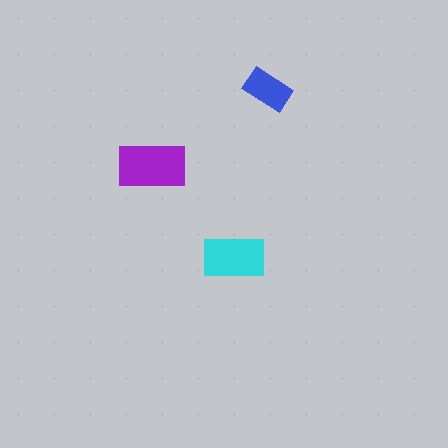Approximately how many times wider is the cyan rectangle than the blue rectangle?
About 1.5 times wider.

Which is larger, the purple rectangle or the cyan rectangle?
The purple one.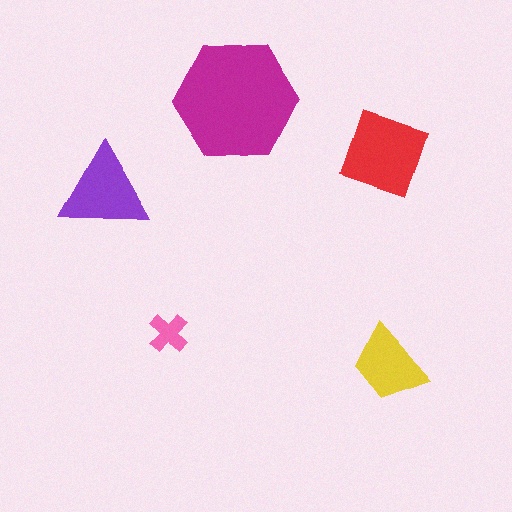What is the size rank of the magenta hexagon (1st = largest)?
1st.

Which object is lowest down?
The yellow trapezoid is bottommost.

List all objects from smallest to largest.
The pink cross, the yellow trapezoid, the purple triangle, the red diamond, the magenta hexagon.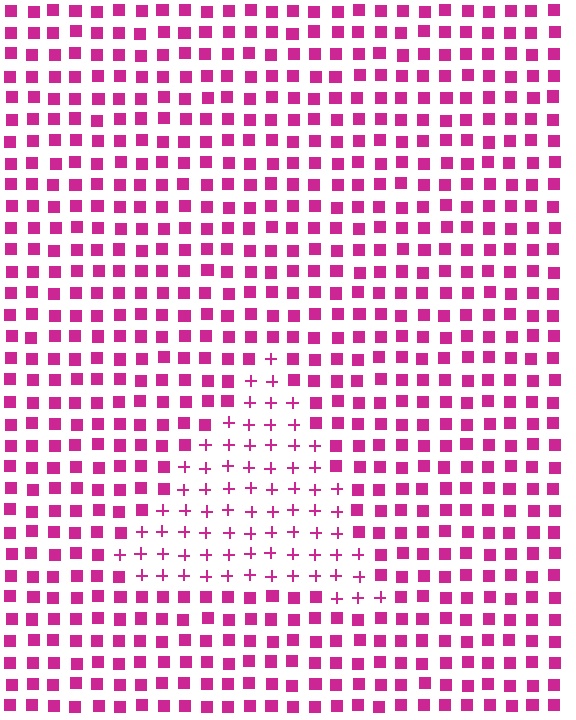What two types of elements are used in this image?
The image uses plus signs inside the triangle region and squares outside it.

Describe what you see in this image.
The image is filled with small magenta elements arranged in a uniform grid. A triangle-shaped region contains plus signs, while the surrounding area contains squares. The boundary is defined purely by the change in element shape.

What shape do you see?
I see a triangle.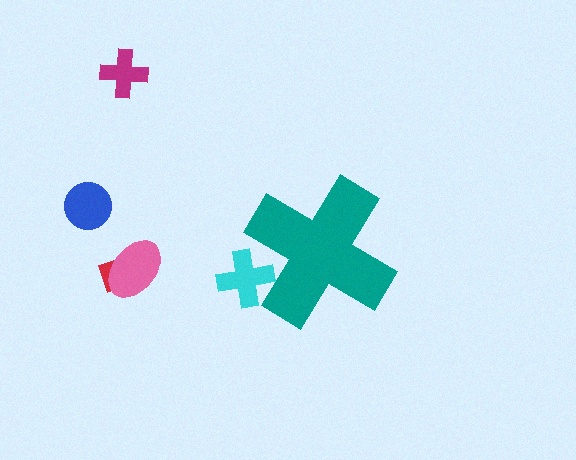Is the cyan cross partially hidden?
Yes, the cyan cross is partially hidden behind the teal cross.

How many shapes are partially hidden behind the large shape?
1 shape is partially hidden.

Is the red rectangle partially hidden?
No, the red rectangle is fully visible.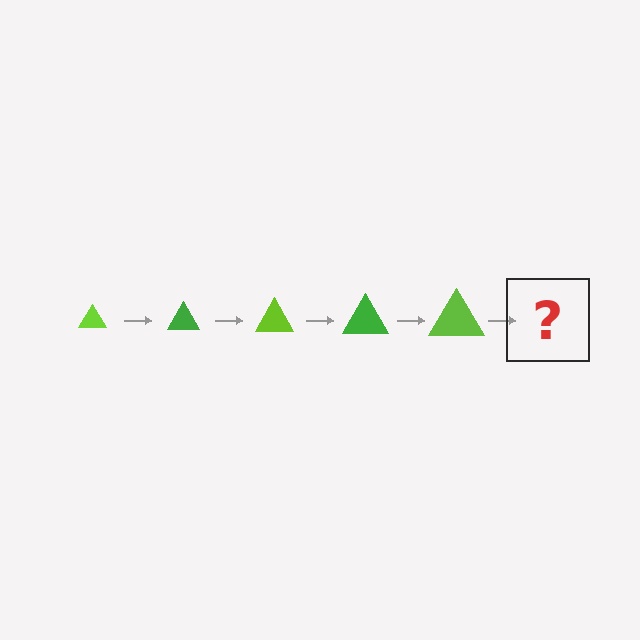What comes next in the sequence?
The next element should be a green triangle, larger than the previous one.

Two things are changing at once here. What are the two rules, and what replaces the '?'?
The two rules are that the triangle grows larger each step and the color cycles through lime and green. The '?' should be a green triangle, larger than the previous one.